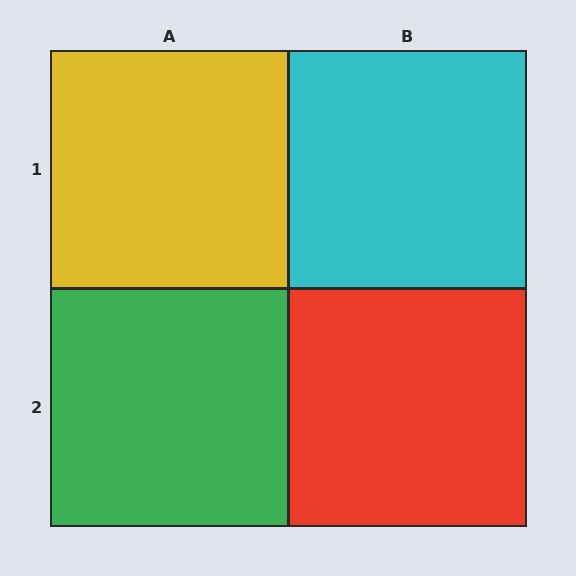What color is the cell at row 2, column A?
Green.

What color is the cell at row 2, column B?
Red.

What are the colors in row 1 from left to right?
Yellow, cyan.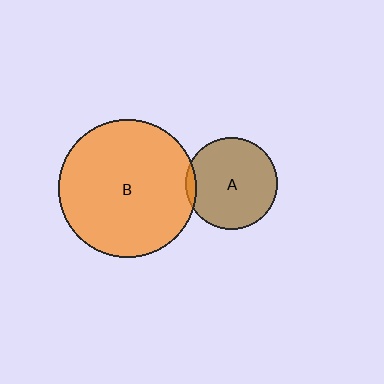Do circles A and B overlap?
Yes.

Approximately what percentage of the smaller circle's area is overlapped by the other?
Approximately 5%.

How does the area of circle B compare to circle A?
Approximately 2.3 times.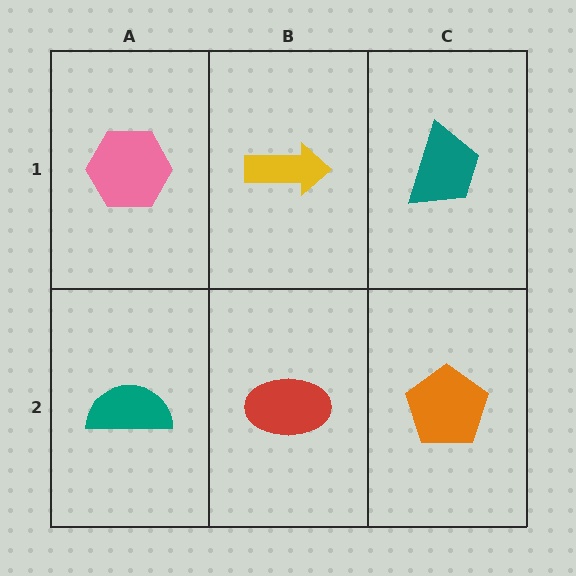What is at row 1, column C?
A teal trapezoid.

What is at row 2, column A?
A teal semicircle.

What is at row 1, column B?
A yellow arrow.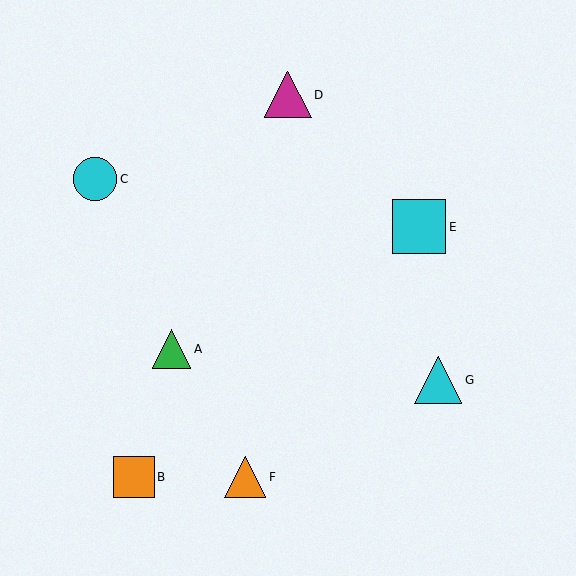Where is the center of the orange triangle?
The center of the orange triangle is at (245, 477).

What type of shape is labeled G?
Shape G is a cyan triangle.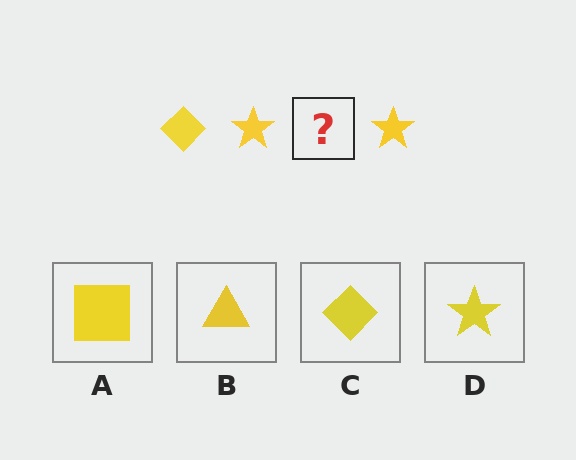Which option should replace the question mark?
Option C.